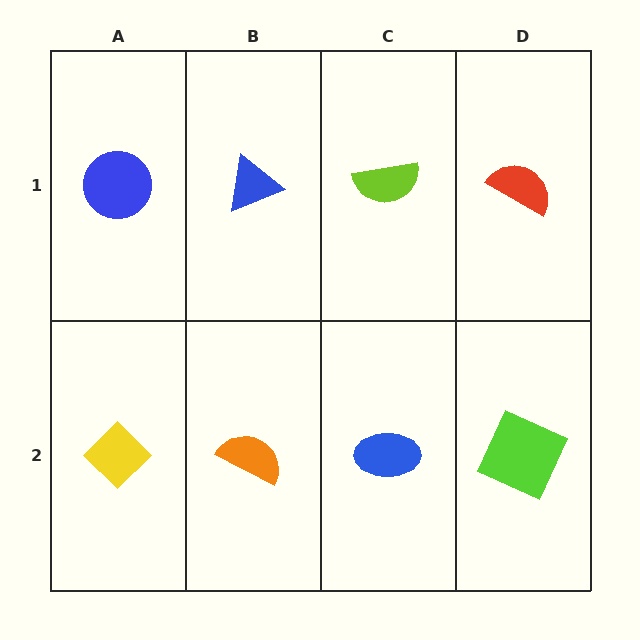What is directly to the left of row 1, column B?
A blue circle.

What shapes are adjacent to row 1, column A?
A yellow diamond (row 2, column A), a blue triangle (row 1, column B).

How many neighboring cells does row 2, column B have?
3.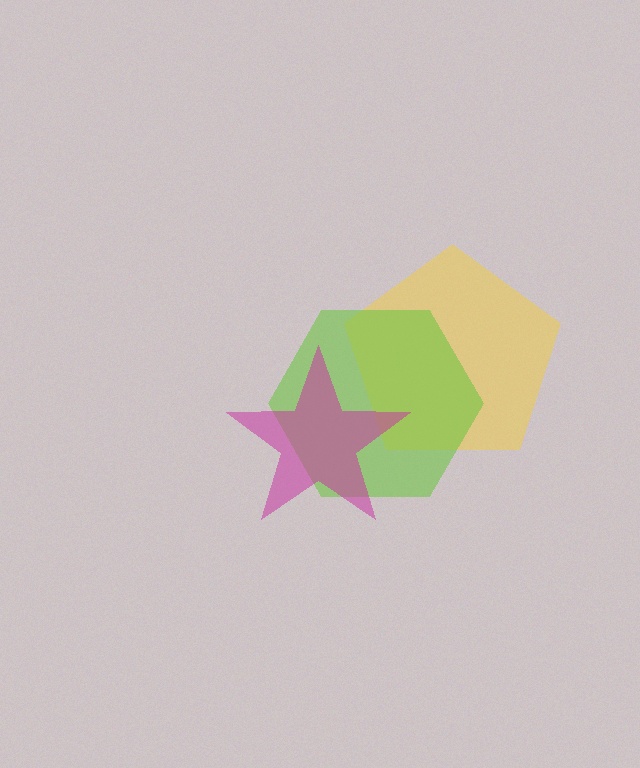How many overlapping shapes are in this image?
There are 3 overlapping shapes in the image.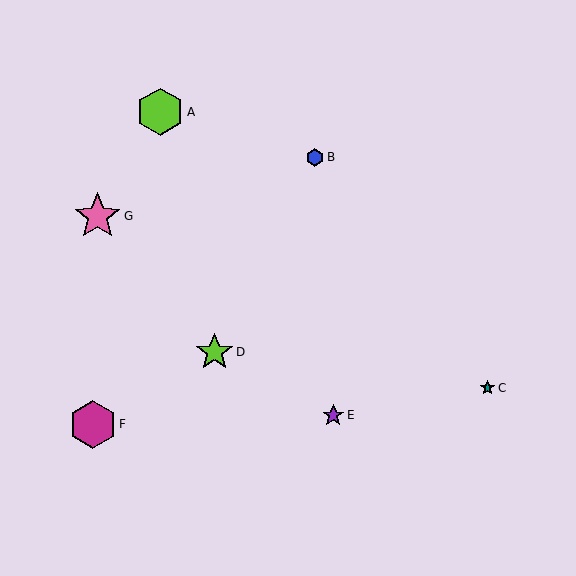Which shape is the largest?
The lime hexagon (labeled A) is the largest.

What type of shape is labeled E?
Shape E is a purple star.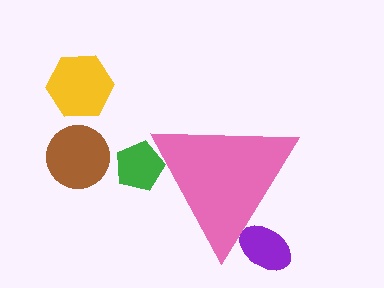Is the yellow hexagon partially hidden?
No, the yellow hexagon is fully visible.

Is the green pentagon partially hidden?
Yes, the green pentagon is partially hidden behind the pink triangle.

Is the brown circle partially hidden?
No, the brown circle is fully visible.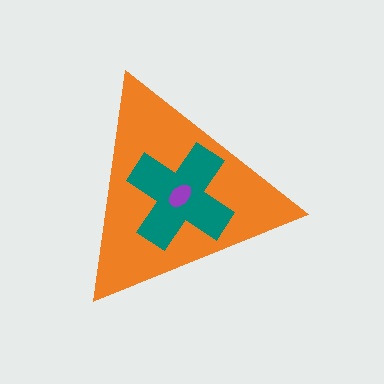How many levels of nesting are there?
3.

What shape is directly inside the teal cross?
The purple ellipse.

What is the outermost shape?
The orange triangle.